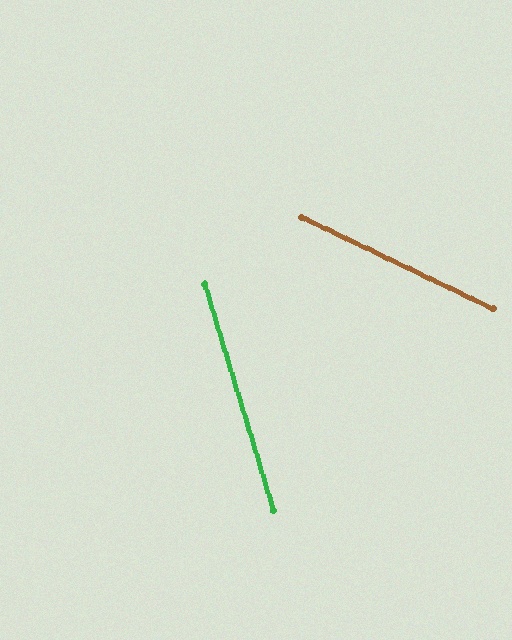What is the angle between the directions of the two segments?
Approximately 48 degrees.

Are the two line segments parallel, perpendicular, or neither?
Neither parallel nor perpendicular — they differ by about 48°.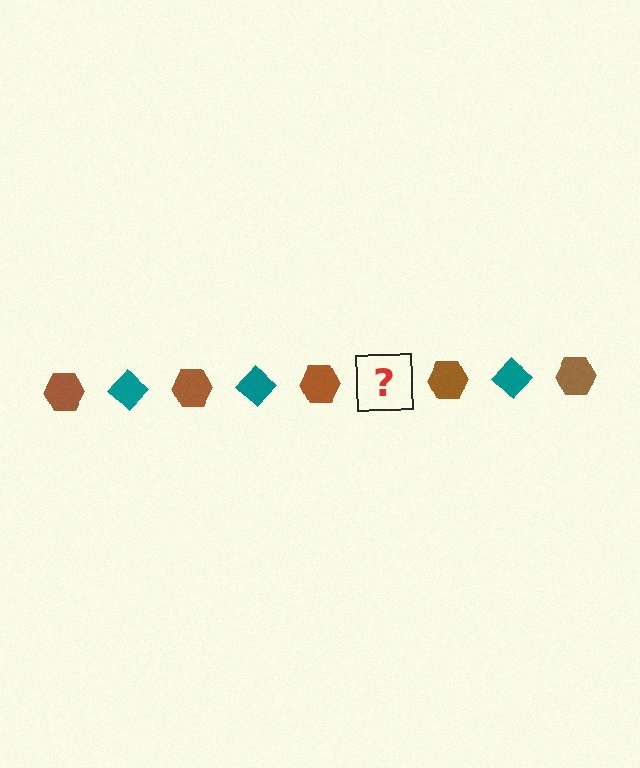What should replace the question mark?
The question mark should be replaced with a teal diamond.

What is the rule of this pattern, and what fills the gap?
The rule is that the pattern alternates between brown hexagon and teal diamond. The gap should be filled with a teal diamond.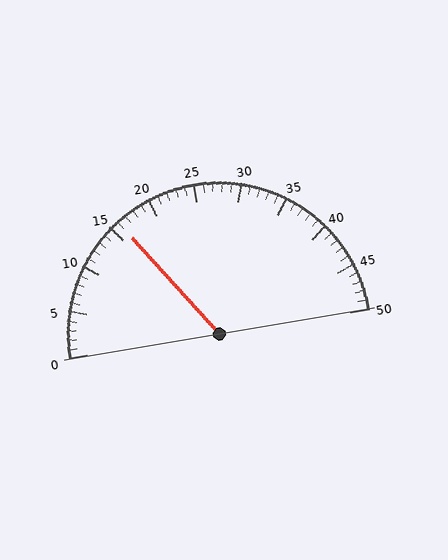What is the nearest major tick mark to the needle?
The nearest major tick mark is 15.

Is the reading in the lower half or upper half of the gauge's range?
The reading is in the lower half of the range (0 to 50).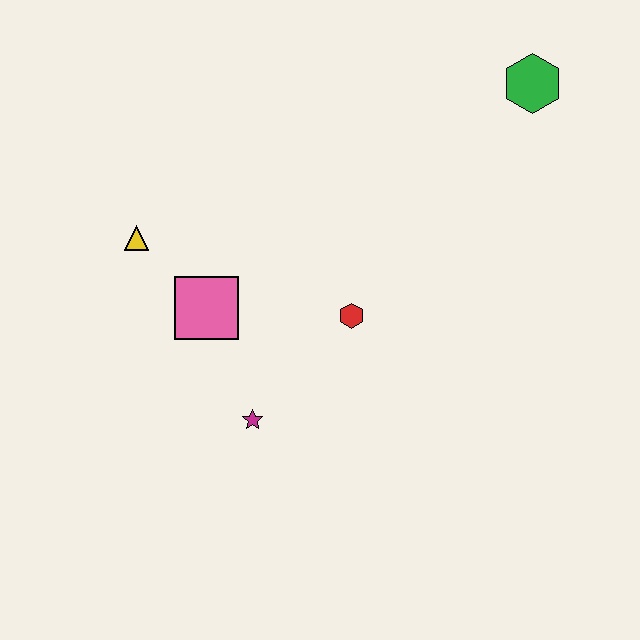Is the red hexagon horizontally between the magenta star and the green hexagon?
Yes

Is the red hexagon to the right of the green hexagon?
No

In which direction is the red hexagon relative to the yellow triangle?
The red hexagon is to the right of the yellow triangle.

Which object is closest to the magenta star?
The pink square is closest to the magenta star.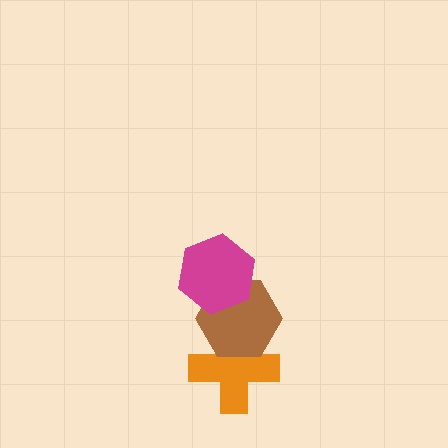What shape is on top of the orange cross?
The brown hexagon is on top of the orange cross.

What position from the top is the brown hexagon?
The brown hexagon is 2nd from the top.